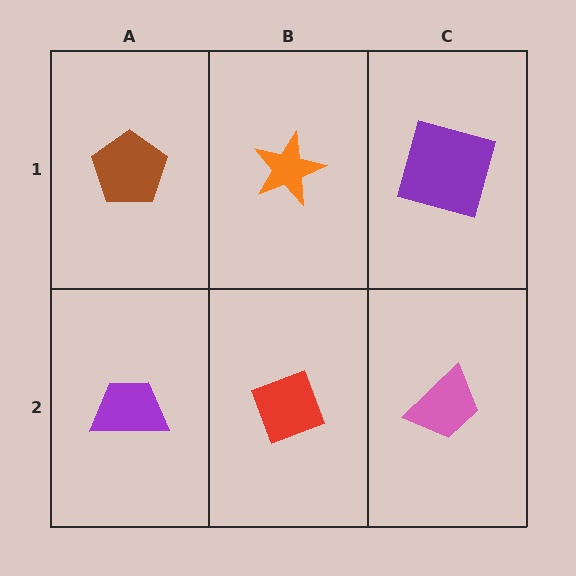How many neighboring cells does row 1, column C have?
2.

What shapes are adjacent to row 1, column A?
A purple trapezoid (row 2, column A), an orange star (row 1, column B).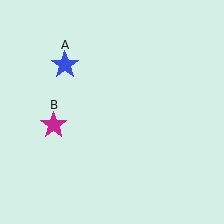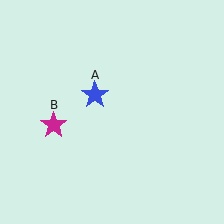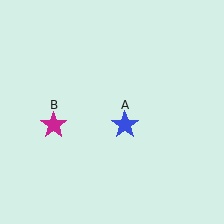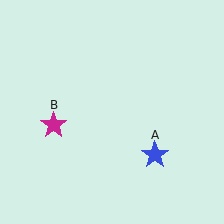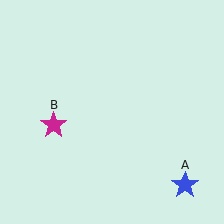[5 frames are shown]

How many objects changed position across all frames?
1 object changed position: blue star (object A).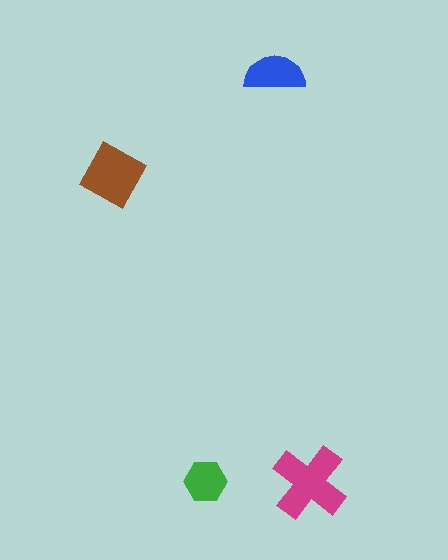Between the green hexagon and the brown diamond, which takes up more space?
The brown diamond.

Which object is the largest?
The magenta cross.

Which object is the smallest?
The green hexagon.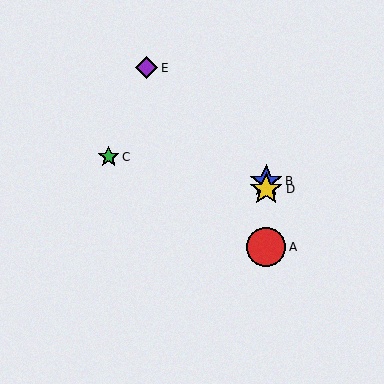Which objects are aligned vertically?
Objects A, B, D are aligned vertically.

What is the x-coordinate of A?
Object A is at x≈266.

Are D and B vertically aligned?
Yes, both are at x≈266.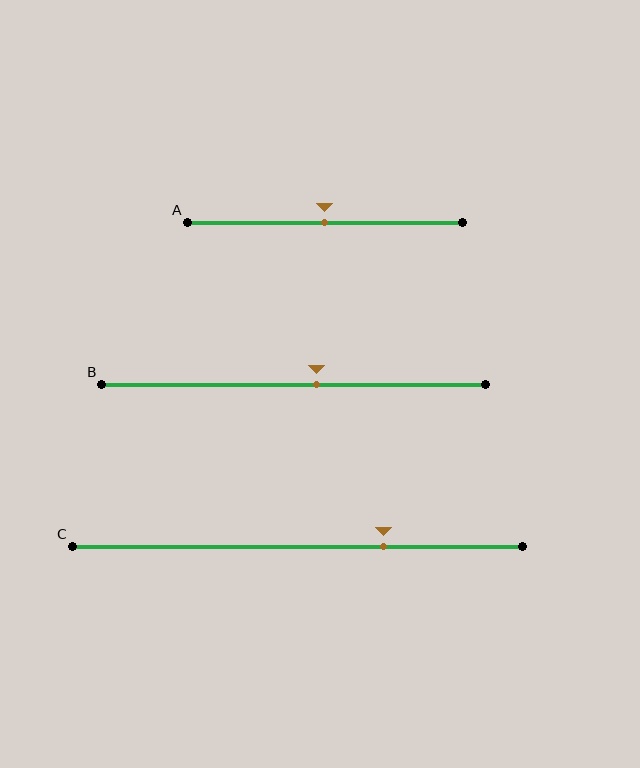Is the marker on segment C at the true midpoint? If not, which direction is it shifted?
No, the marker on segment C is shifted to the right by about 19% of the segment length.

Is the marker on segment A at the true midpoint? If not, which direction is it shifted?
Yes, the marker on segment A is at the true midpoint.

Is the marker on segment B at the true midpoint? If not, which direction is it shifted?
No, the marker on segment B is shifted to the right by about 6% of the segment length.